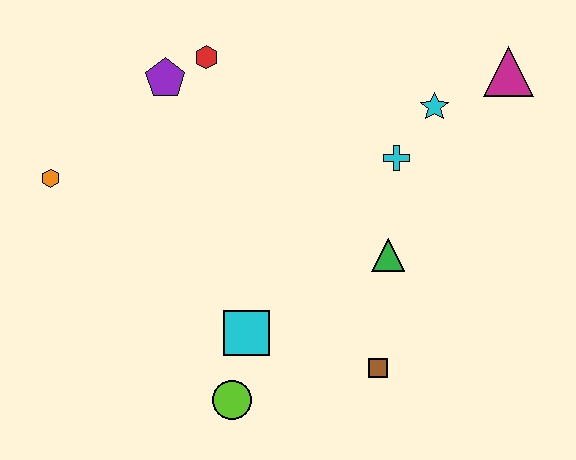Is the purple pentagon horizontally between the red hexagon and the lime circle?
No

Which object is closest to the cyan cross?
The cyan star is closest to the cyan cross.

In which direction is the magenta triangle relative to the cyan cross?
The magenta triangle is to the right of the cyan cross.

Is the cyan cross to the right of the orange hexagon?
Yes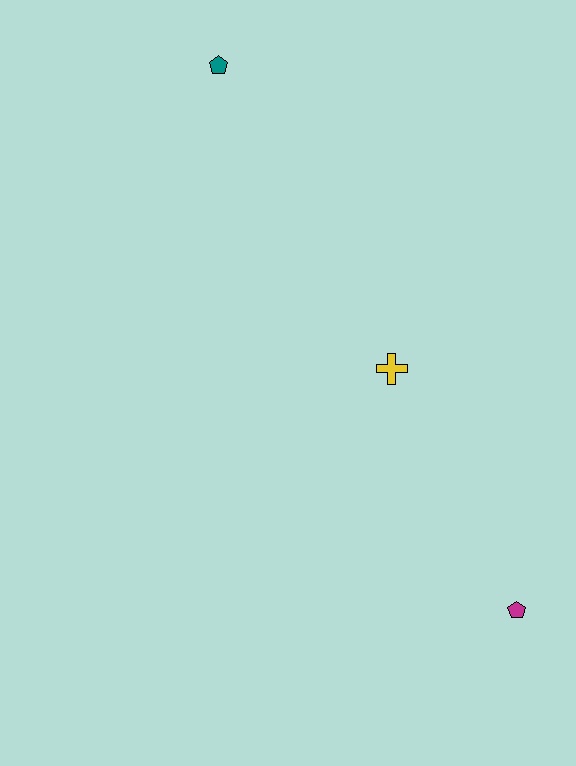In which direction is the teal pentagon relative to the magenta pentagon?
The teal pentagon is above the magenta pentagon.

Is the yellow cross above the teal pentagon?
No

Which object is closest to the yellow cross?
The magenta pentagon is closest to the yellow cross.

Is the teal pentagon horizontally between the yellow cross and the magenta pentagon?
No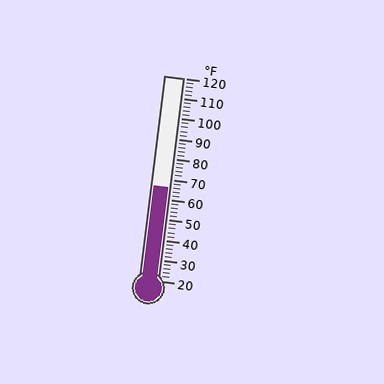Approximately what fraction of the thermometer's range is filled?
The thermometer is filled to approximately 45% of its range.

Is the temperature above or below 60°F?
The temperature is above 60°F.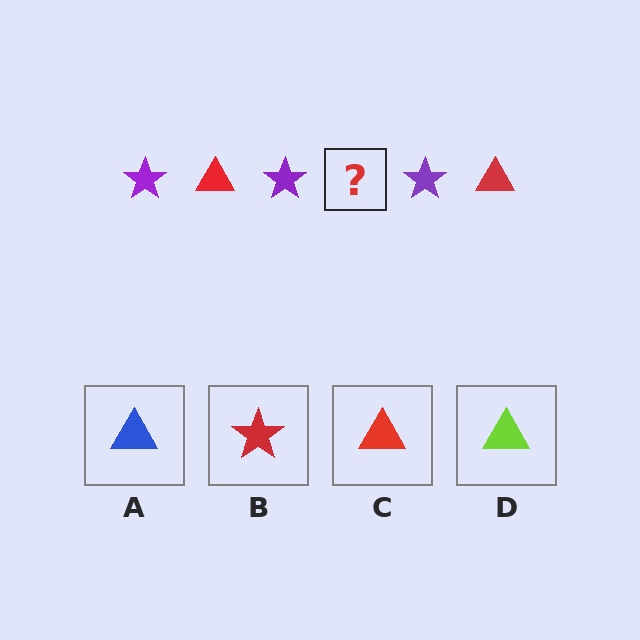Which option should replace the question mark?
Option C.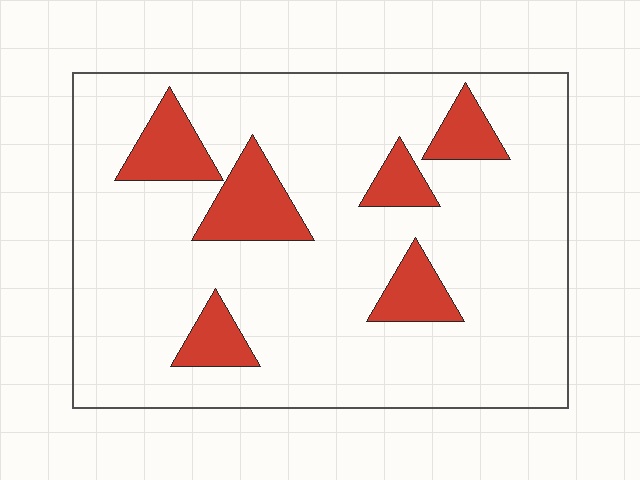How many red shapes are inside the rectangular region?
6.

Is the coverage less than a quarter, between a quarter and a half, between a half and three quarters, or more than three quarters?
Less than a quarter.